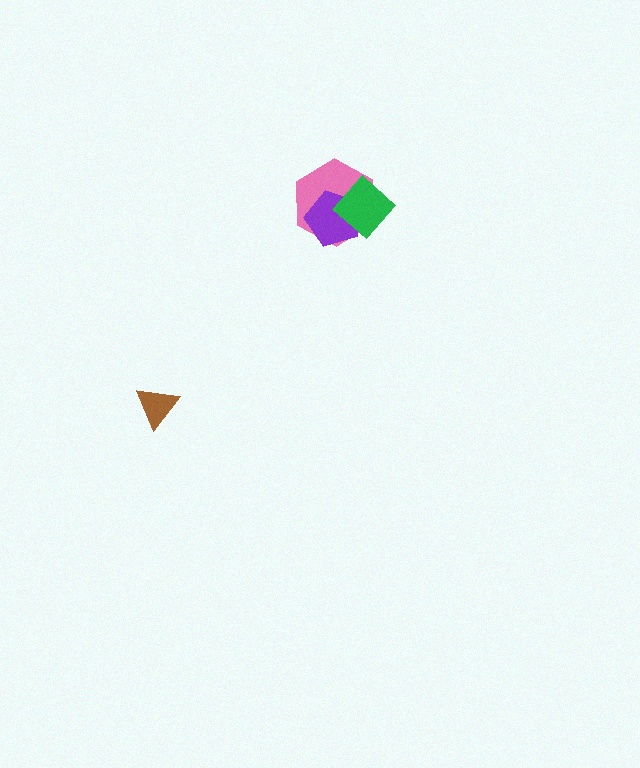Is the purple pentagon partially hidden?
Yes, it is partially covered by another shape.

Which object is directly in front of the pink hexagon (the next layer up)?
The purple pentagon is directly in front of the pink hexagon.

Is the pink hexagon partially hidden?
Yes, it is partially covered by another shape.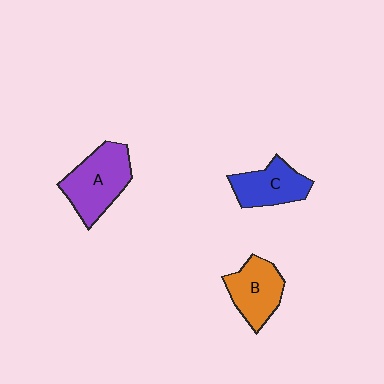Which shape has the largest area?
Shape A (purple).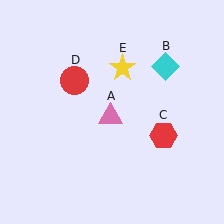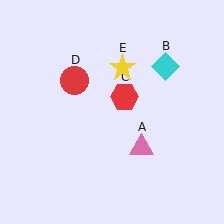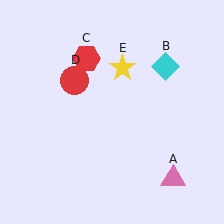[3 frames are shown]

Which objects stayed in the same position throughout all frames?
Cyan diamond (object B) and red circle (object D) and yellow star (object E) remained stationary.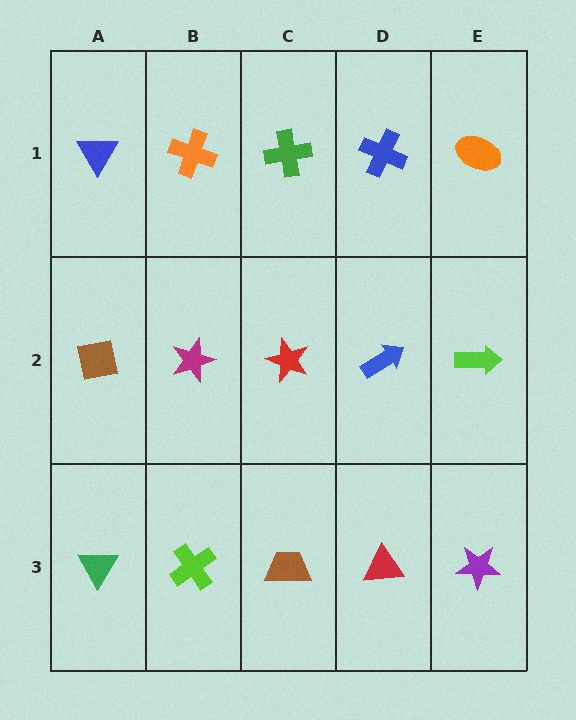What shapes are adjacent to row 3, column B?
A magenta star (row 2, column B), a green triangle (row 3, column A), a brown trapezoid (row 3, column C).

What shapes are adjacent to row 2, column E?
An orange ellipse (row 1, column E), a purple star (row 3, column E), a blue arrow (row 2, column D).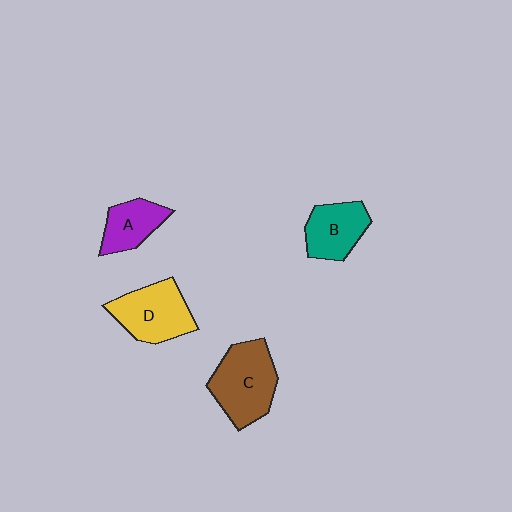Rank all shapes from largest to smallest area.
From largest to smallest: C (brown), D (yellow), B (teal), A (purple).